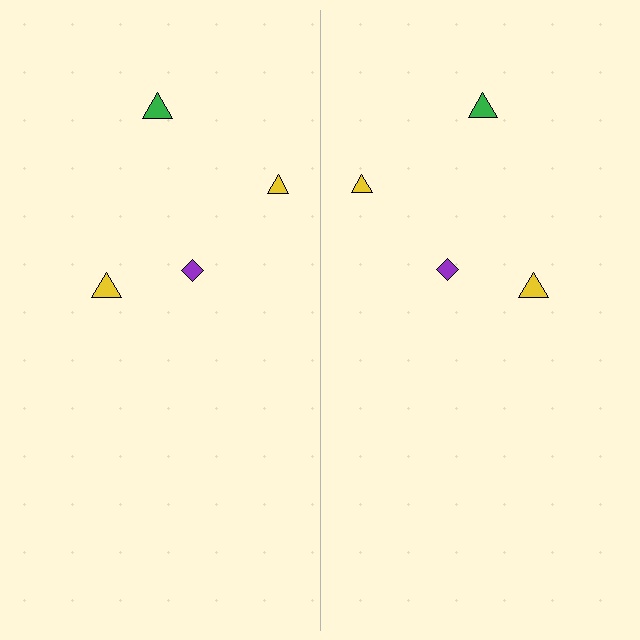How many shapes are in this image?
There are 8 shapes in this image.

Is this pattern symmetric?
Yes, this pattern has bilateral (reflection) symmetry.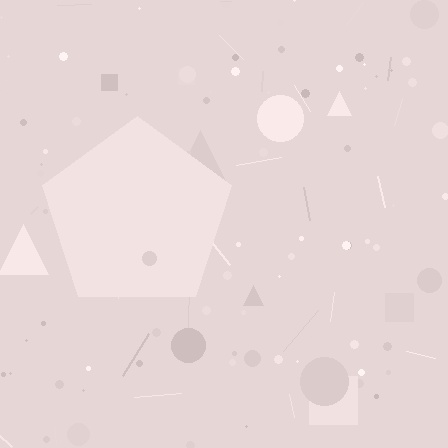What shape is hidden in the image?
A pentagon is hidden in the image.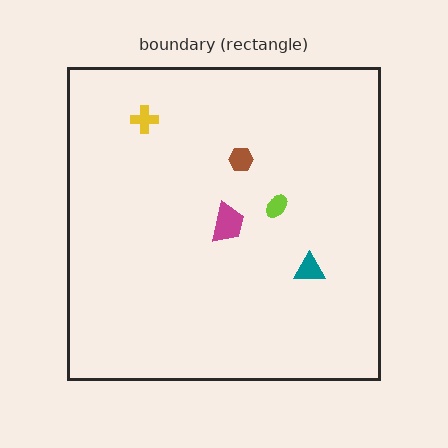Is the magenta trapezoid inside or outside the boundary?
Inside.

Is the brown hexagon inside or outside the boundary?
Inside.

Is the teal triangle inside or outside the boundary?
Inside.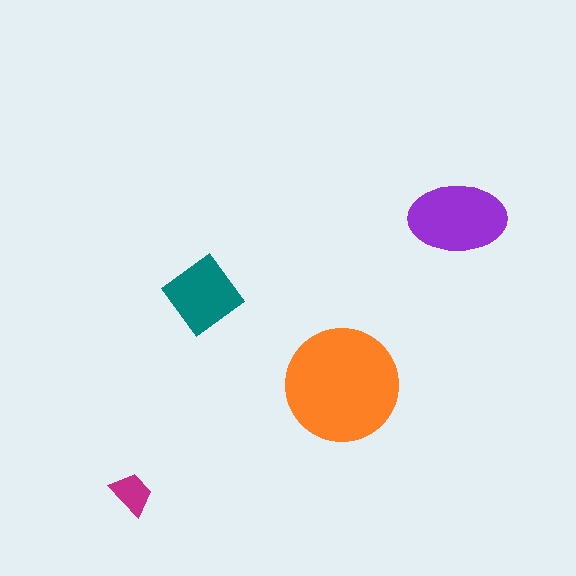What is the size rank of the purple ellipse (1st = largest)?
2nd.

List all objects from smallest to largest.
The magenta trapezoid, the teal diamond, the purple ellipse, the orange circle.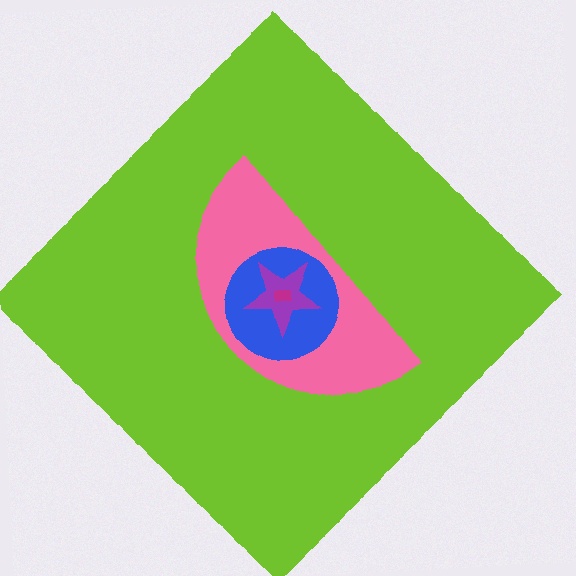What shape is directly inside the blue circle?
The purple star.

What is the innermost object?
The magenta rectangle.